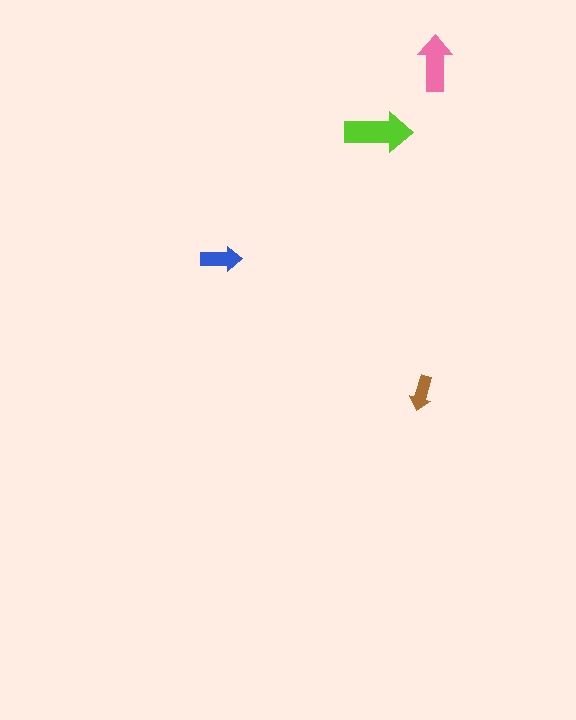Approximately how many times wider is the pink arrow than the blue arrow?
About 1.5 times wider.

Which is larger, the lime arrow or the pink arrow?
The lime one.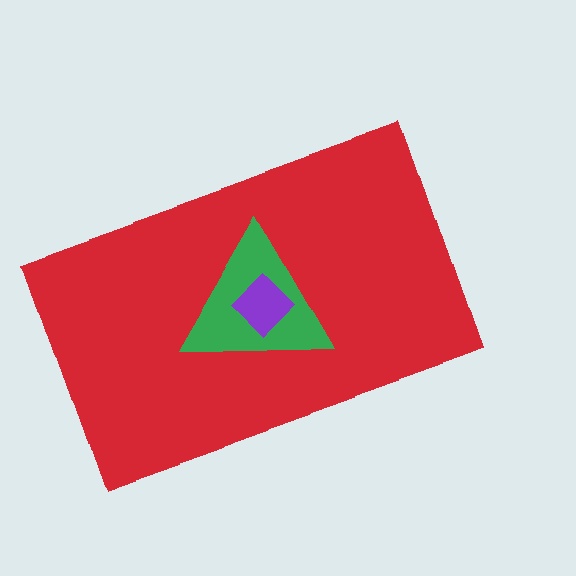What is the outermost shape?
The red rectangle.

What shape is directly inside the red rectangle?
The green triangle.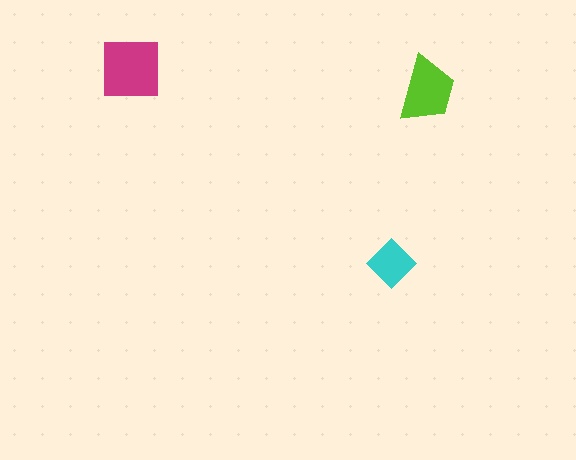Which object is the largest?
The magenta square.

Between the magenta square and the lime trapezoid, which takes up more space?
The magenta square.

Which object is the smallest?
The cyan diamond.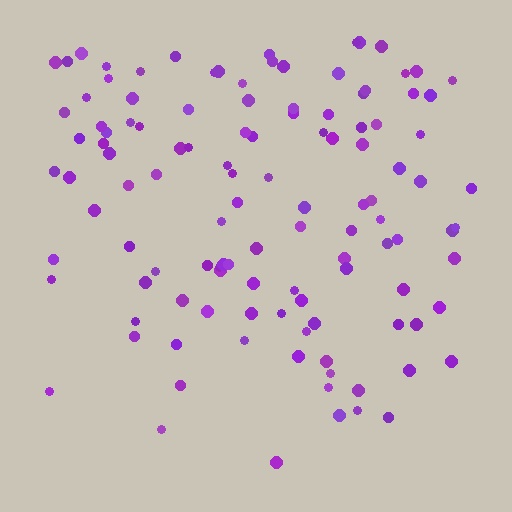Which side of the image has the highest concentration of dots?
The top.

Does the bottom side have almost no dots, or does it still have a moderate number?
Still a moderate number, just noticeably fewer than the top.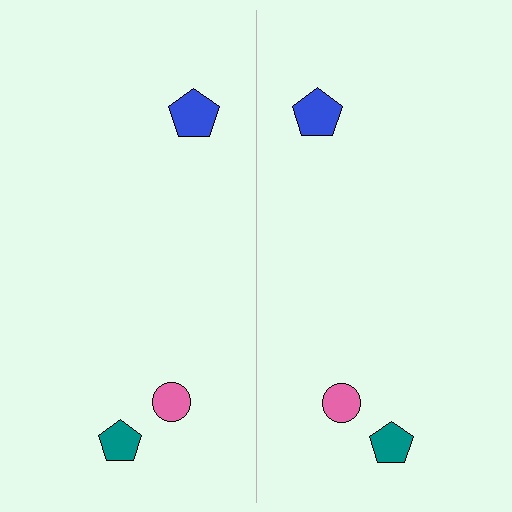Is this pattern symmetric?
Yes, this pattern has bilateral (reflection) symmetry.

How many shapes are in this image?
There are 6 shapes in this image.